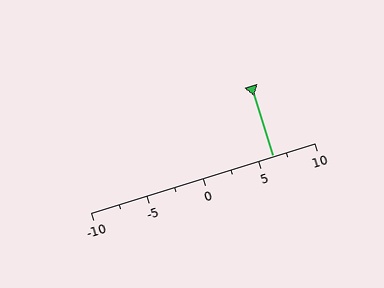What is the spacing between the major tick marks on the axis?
The major ticks are spaced 5 apart.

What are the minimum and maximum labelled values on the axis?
The axis runs from -10 to 10.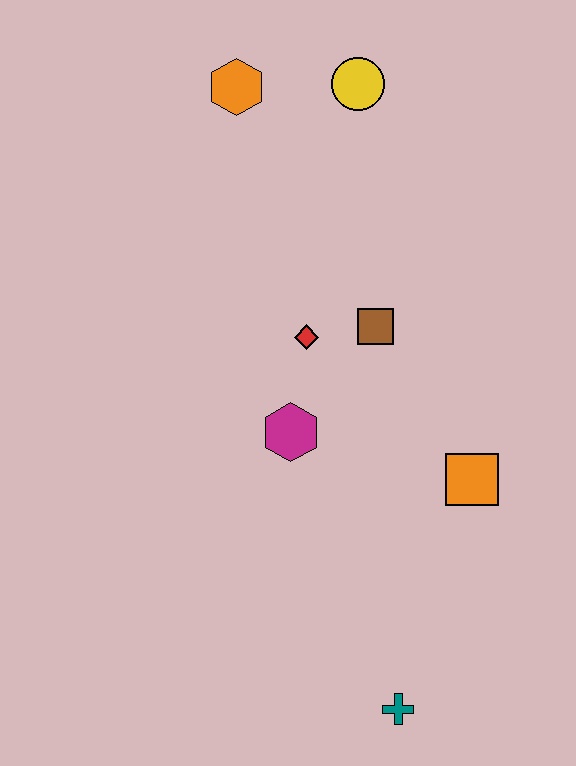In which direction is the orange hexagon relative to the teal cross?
The orange hexagon is above the teal cross.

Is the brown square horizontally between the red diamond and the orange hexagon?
No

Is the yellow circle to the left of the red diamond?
No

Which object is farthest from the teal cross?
The orange hexagon is farthest from the teal cross.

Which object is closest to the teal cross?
The orange square is closest to the teal cross.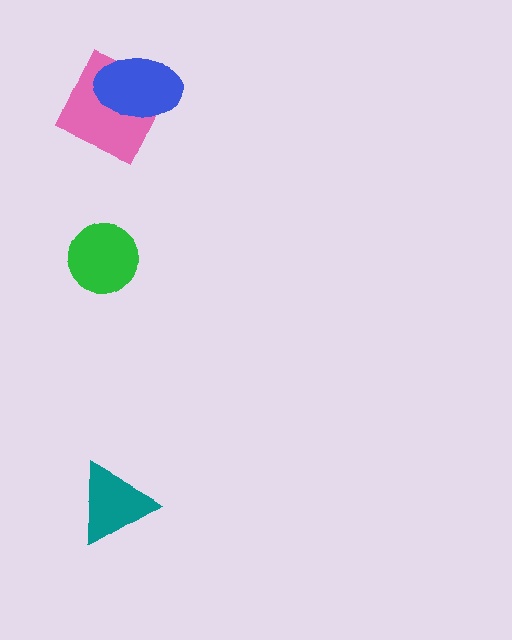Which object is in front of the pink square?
The blue ellipse is in front of the pink square.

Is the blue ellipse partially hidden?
No, no other shape covers it.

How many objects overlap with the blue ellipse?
1 object overlaps with the blue ellipse.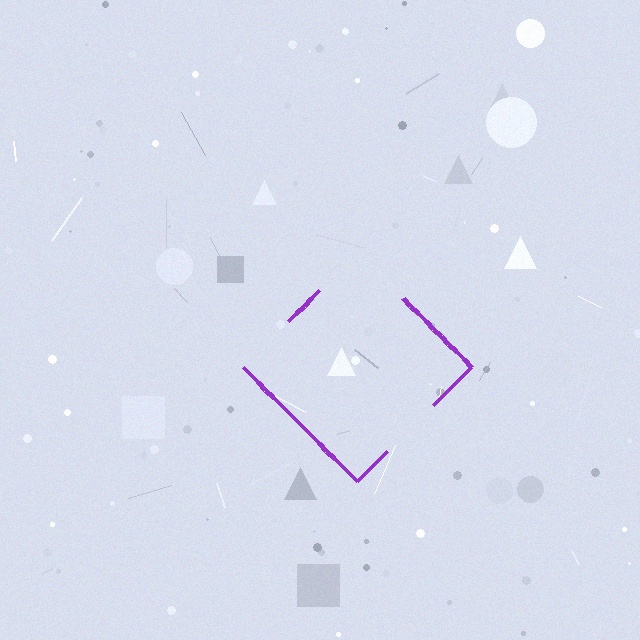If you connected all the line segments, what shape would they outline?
They would outline a diamond.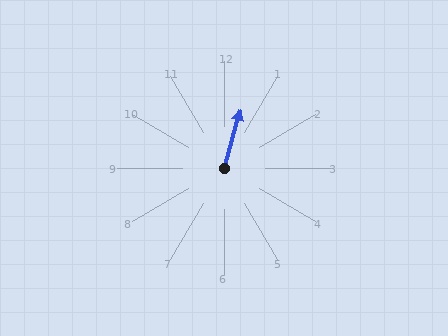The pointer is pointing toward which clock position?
Roughly 1 o'clock.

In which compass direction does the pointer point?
North.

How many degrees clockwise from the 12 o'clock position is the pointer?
Approximately 16 degrees.